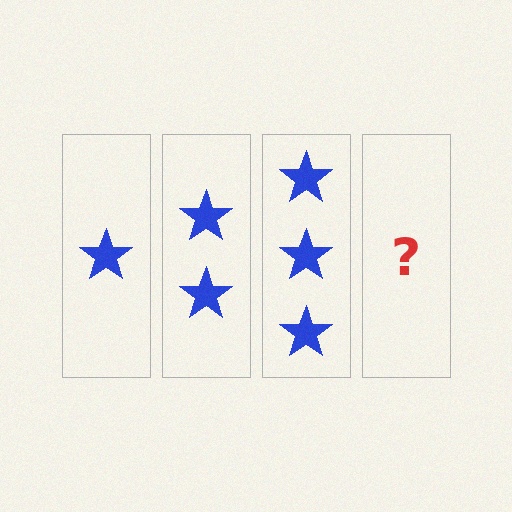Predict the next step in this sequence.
The next step is 4 stars.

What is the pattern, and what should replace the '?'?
The pattern is that each step adds one more star. The '?' should be 4 stars.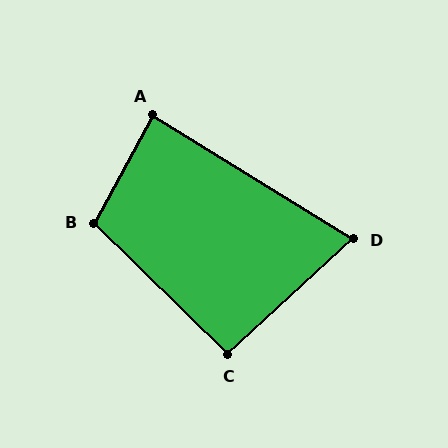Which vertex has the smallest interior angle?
D, at approximately 74 degrees.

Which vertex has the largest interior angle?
B, at approximately 106 degrees.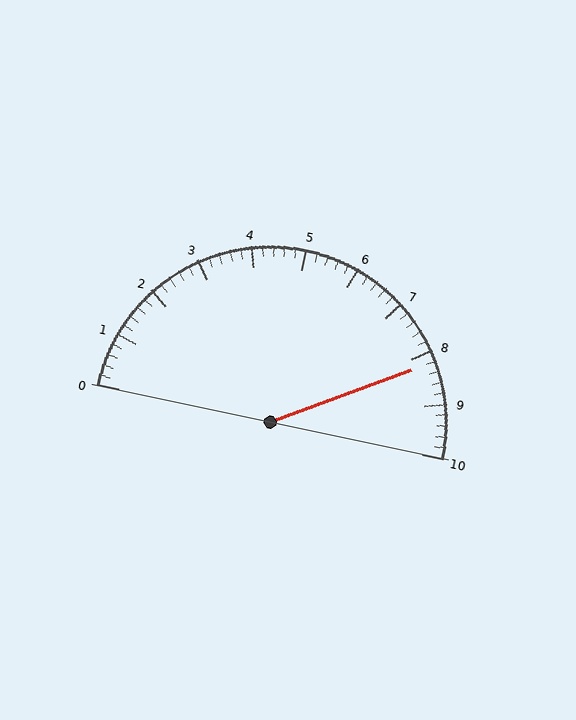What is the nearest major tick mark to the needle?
The nearest major tick mark is 8.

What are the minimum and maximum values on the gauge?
The gauge ranges from 0 to 10.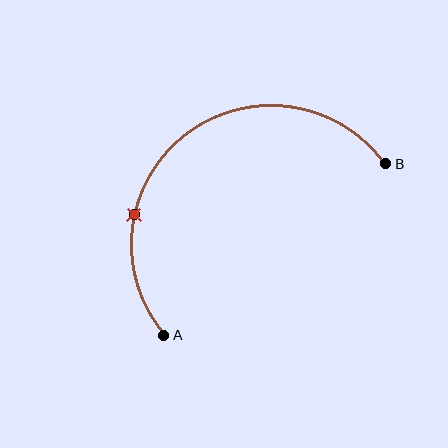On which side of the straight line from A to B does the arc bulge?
The arc bulges above and to the left of the straight line connecting A and B.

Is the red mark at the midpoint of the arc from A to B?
No. The red mark lies on the arc but is closer to endpoint A. The arc midpoint would be at the point on the curve equidistant along the arc from both A and B.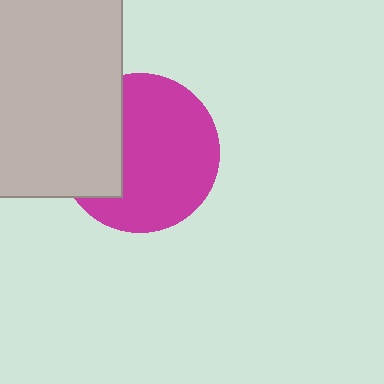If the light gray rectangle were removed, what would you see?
You would see the complete magenta circle.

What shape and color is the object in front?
The object in front is a light gray rectangle.